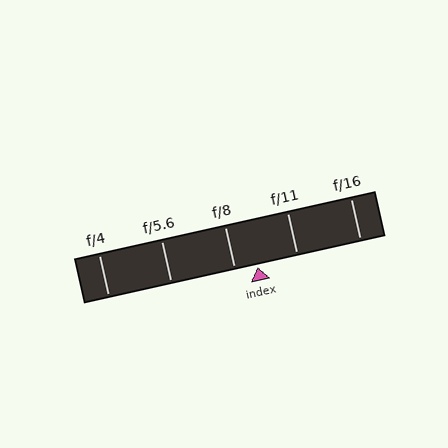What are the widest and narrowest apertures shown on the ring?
The widest aperture shown is f/4 and the narrowest is f/16.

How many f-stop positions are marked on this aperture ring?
There are 5 f-stop positions marked.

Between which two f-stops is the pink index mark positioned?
The index mark is between f/8 and f/11.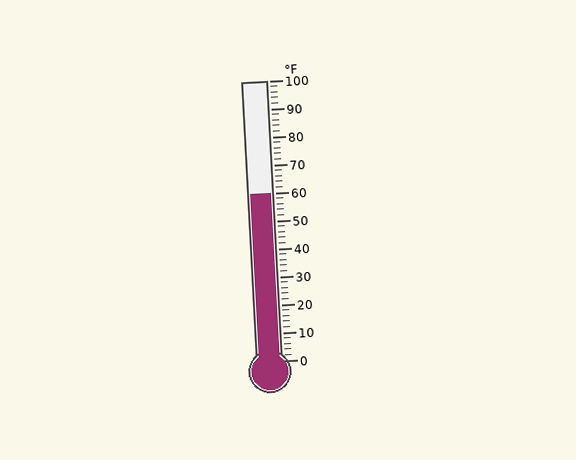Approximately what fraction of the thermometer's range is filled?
The thermometer is filled to approximately 60% of its range.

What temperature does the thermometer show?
The thermometer shows approximately 60°F.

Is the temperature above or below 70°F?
The temperature is below 70°F.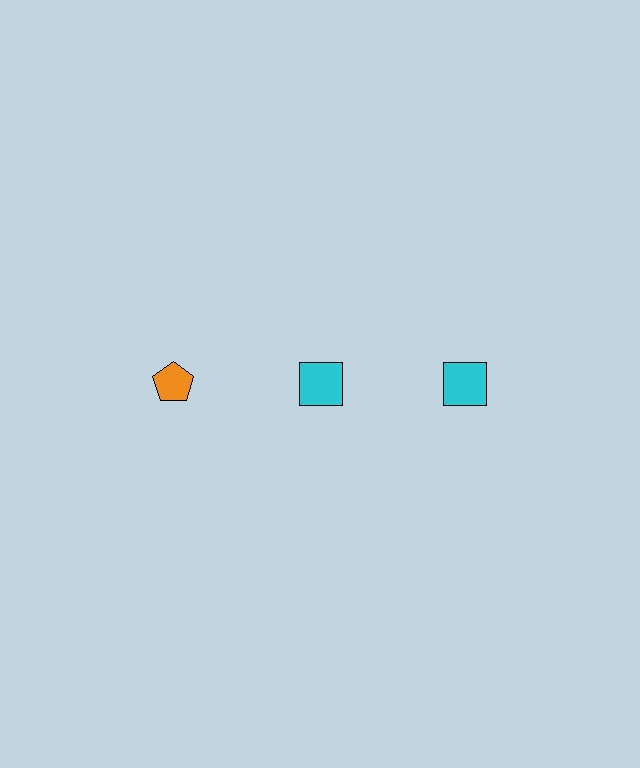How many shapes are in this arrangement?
There are 3 shapes arranged in a grid pattern.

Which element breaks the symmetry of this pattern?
The orange pentagon in the top row, leftmost column breaks the symmetry. All other shapes are cyan squares.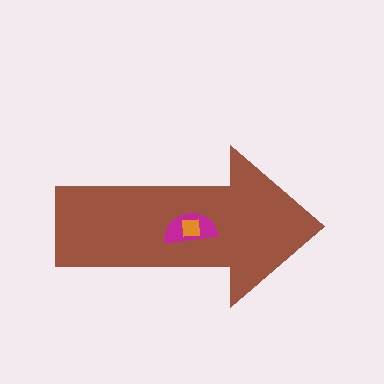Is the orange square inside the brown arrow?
Yes.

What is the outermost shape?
The brown arrow.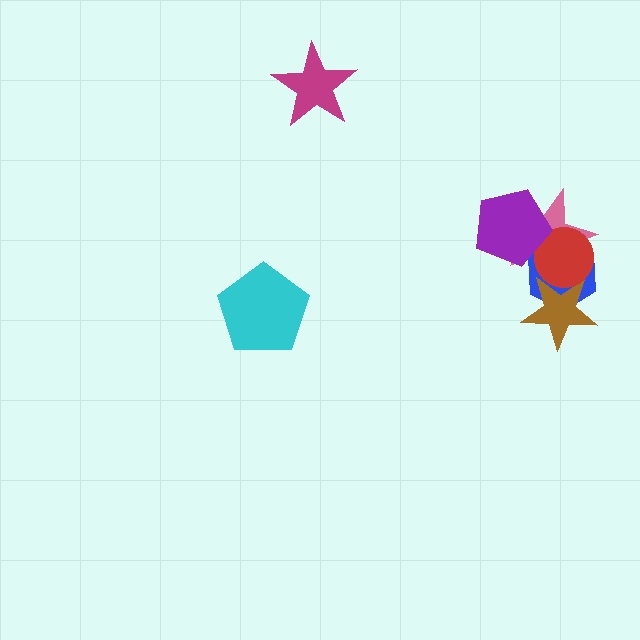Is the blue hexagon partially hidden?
Yes, it is partially covered by another shape.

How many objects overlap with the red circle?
4 objects overlap with the red circle.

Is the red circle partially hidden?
Yes, it is partially covered by another shape.